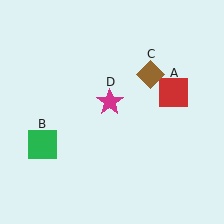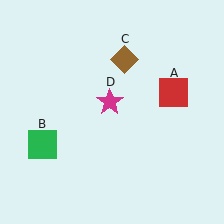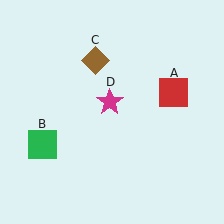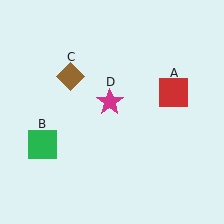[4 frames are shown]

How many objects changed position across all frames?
1 object changed position: brown diamond (object C).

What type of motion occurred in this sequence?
The brown diamond (object C) rotated counterclockwise around the center of the scene.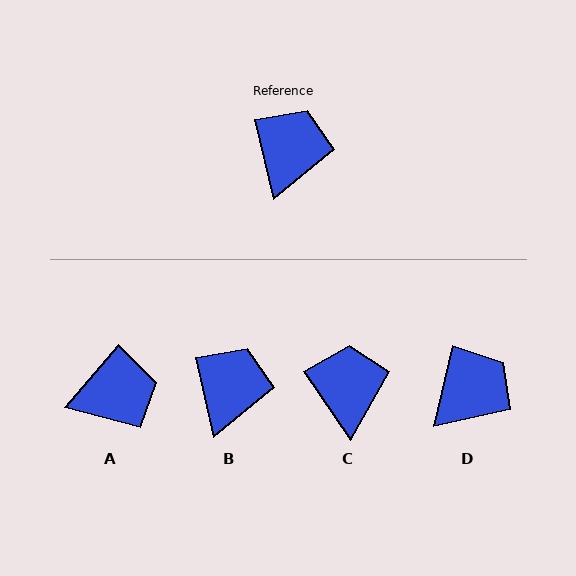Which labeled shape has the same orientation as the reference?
B.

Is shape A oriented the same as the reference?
No, it is off by about 54 degrees.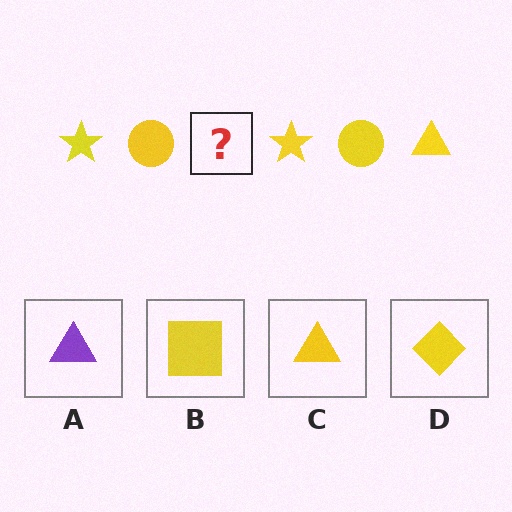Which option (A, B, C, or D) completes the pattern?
C.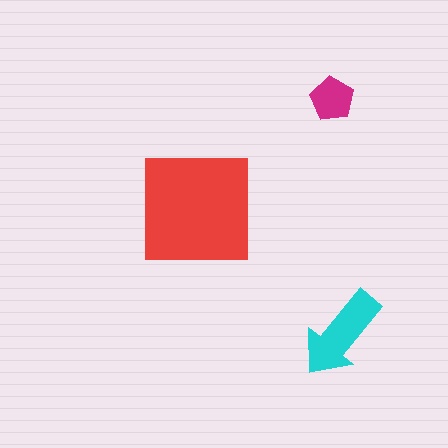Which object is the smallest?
The magenta pentagon.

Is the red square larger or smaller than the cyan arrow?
Larger.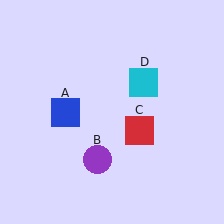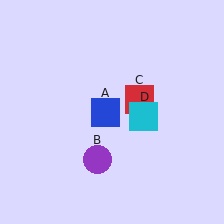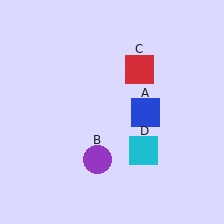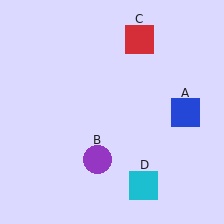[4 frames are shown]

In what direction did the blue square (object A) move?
The blue square (object A) moved right.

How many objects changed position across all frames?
3 objects changed position: blue square (object A), red square (object C), cyan square (object D).